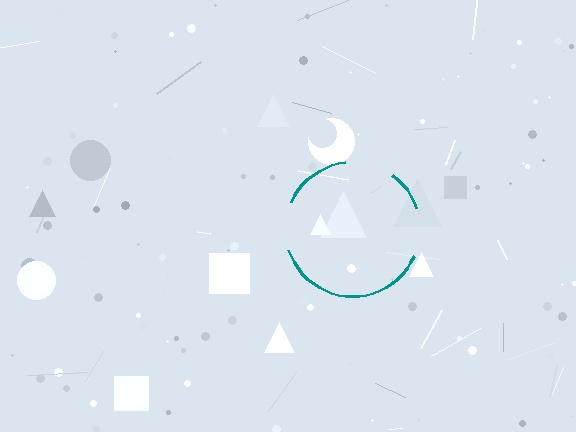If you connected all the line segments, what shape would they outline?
They would outline a circle.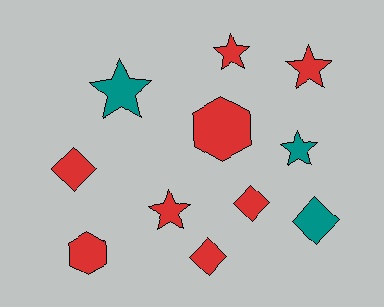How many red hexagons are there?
There are 2 red hexagons.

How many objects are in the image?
There are 11 objects.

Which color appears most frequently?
Red, with 8 objects.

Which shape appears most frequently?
Star, with 5 objects.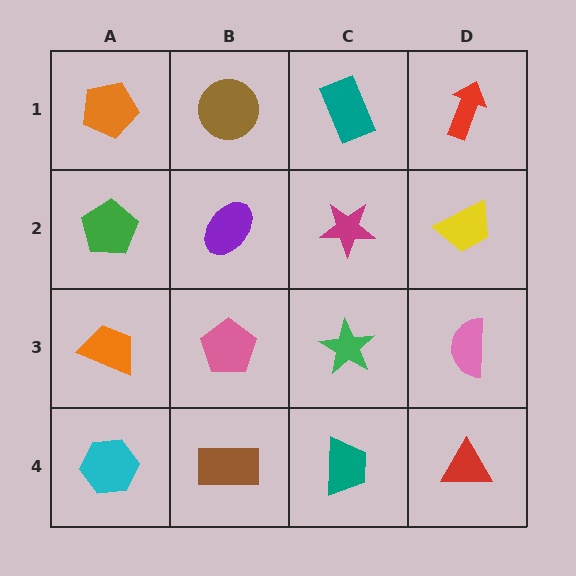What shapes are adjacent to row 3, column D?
A yellow trapezoid (row 2, column D), a red triangle (row 4, column D), a green star (row 3, column C).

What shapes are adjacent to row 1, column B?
A purple ellipse (row 2, column B), an orange pentagon (row 1, column A), a teal rectangle (row 1, column C).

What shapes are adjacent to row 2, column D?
A red arrow (row 1, column D), a pink semicircle (row 3, column D), a magenta star (row 2, column C).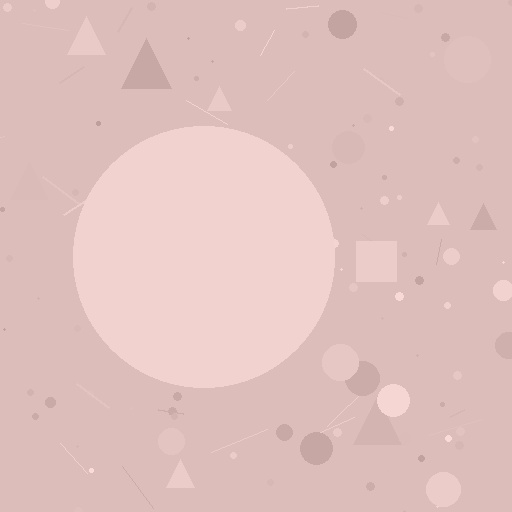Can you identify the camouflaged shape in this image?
The camouflaged shape is a circle.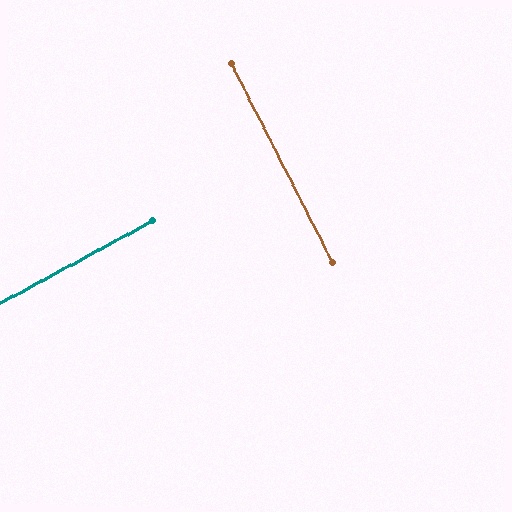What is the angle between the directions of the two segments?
Approximately 88 degrees.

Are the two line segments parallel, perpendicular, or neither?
Perpendicular — they meet at approximately 88°.